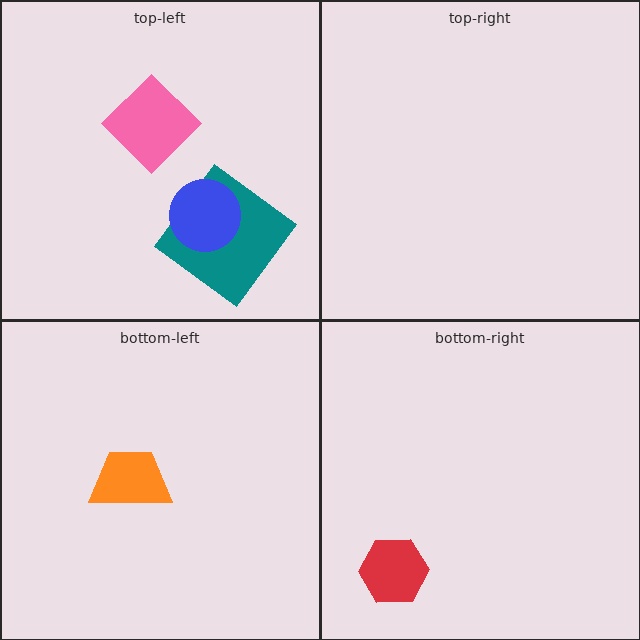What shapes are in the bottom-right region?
The red hexagon.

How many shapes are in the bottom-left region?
1.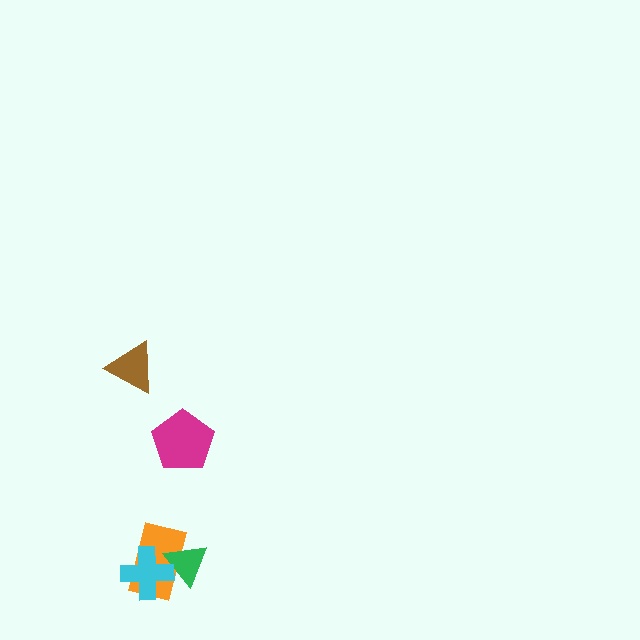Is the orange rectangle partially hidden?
Yes, it is partially covered by another shape.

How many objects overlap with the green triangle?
2 objects overlap with the green triangle.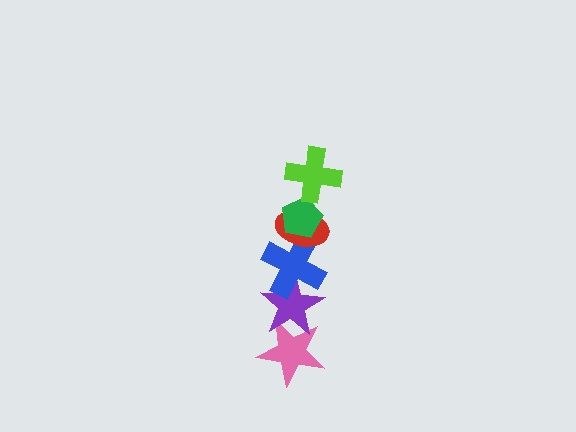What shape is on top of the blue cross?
The red ellipse is on top of the blue cross.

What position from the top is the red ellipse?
The red ellipse is 3rd from the top.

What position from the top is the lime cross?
The lime cross is 1st from the top.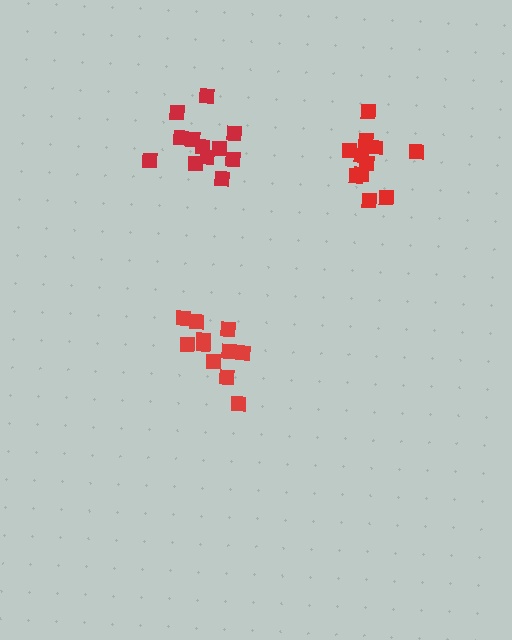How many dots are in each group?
Group 1: 11 dots, Group 2: 12 dots, Group 3: 11 dots (34 total).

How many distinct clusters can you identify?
There are 3 distinct clusters.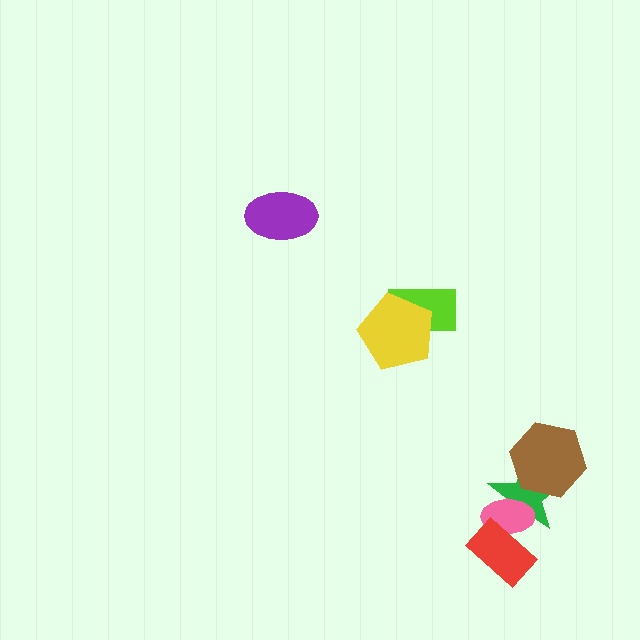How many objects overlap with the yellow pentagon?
1 object overlaps with the yellow pentagon.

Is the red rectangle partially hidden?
No, no other shape covers it.